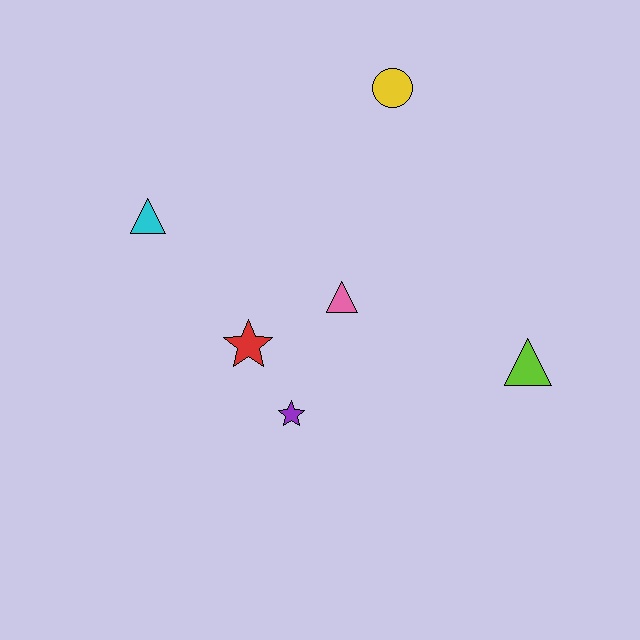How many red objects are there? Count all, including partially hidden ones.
There is 1 red object.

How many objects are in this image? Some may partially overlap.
There are 6 objects.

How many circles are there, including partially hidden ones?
There is 1 circle.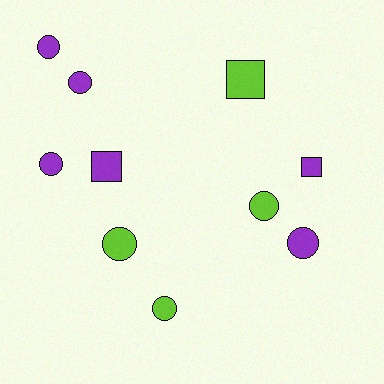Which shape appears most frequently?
Circle, with 7 objects.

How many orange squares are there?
There are no orange squares.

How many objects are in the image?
There are 10 objects.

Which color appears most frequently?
Purple, with 6 objects.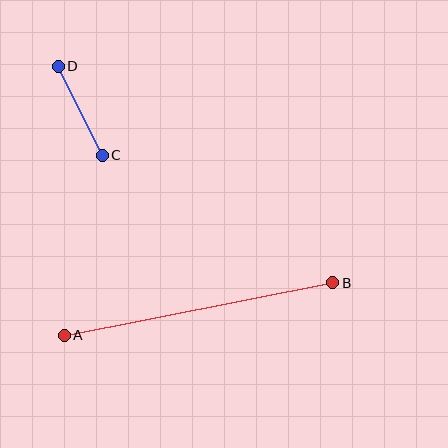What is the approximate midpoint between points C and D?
The midpoint is at approximately (80, 111) pixels.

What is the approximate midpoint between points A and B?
The midpoint is at approximately (199, 309) pixels.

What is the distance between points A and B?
The distance is approximately 274 pixels.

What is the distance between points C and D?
The distance is approximately 99 pixels.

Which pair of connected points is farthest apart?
Points A and B are farthest apart.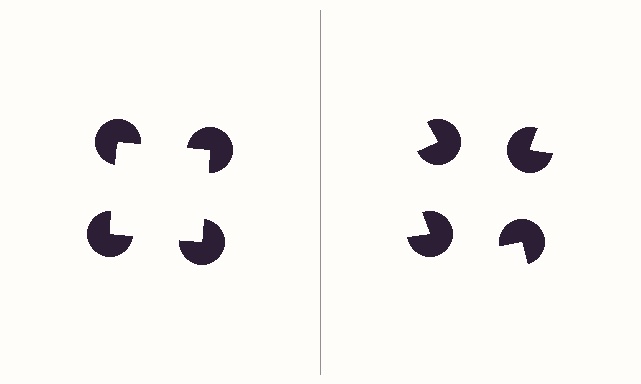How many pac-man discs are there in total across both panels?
8 — 4 on each side.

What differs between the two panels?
The pac-man discs are positioned identically on both sides; only the wedge orientations differ. On the left they align to a square; on the right they are misaligned.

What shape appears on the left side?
An illusory square.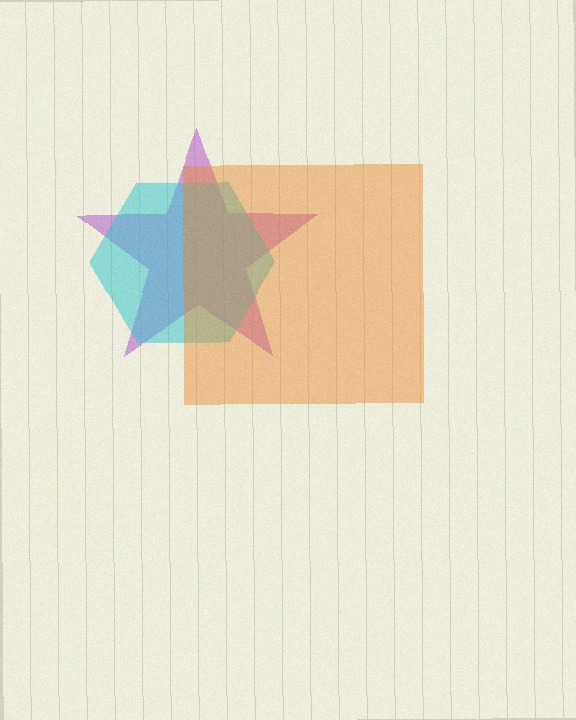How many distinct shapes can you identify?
There are 3 distinct shapes: a purple star, a cyan hexagon, an orange square.